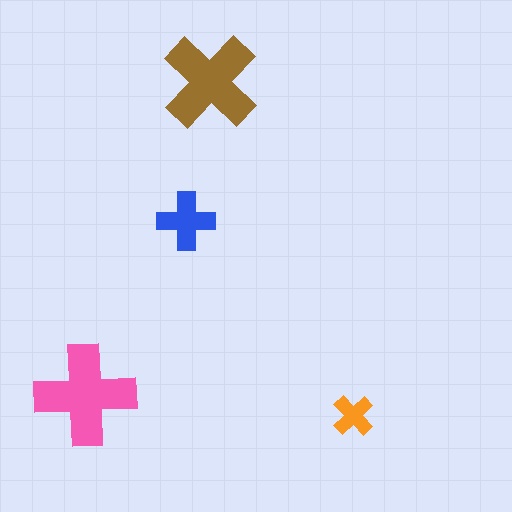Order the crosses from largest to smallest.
the pink one, the brown one, the blue one, the orange one.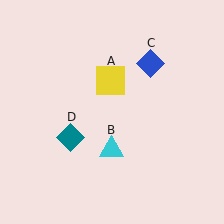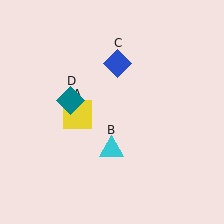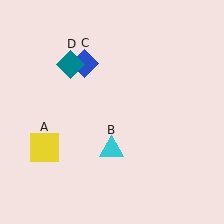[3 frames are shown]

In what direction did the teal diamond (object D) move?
The teal diamond (object D) moved up.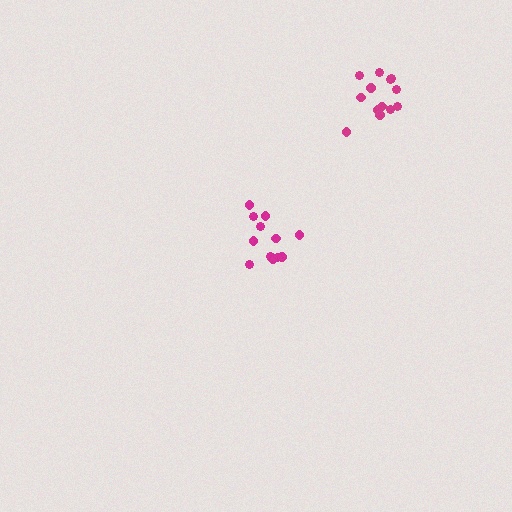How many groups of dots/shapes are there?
There are 2 groups.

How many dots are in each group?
Group 1: 12 dots, Group 2: 13 dots (25 total).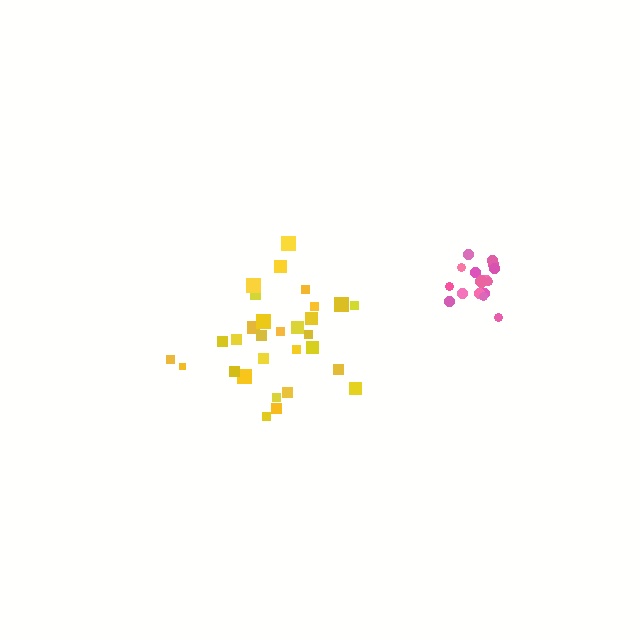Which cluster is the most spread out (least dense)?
Yellow.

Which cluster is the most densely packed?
Pink.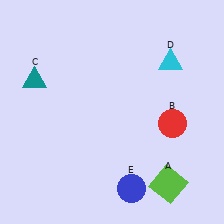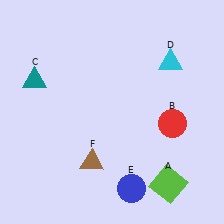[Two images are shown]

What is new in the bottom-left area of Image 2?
A brown triangle (F) was added in the bottom-left area of Image 2.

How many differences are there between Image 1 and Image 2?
There is 1 difference between the two images.